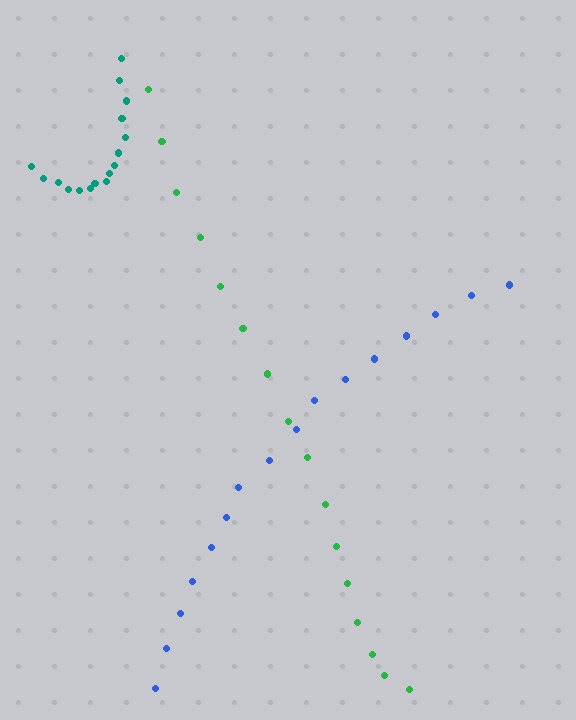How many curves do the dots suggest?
There are 3 distinct paths.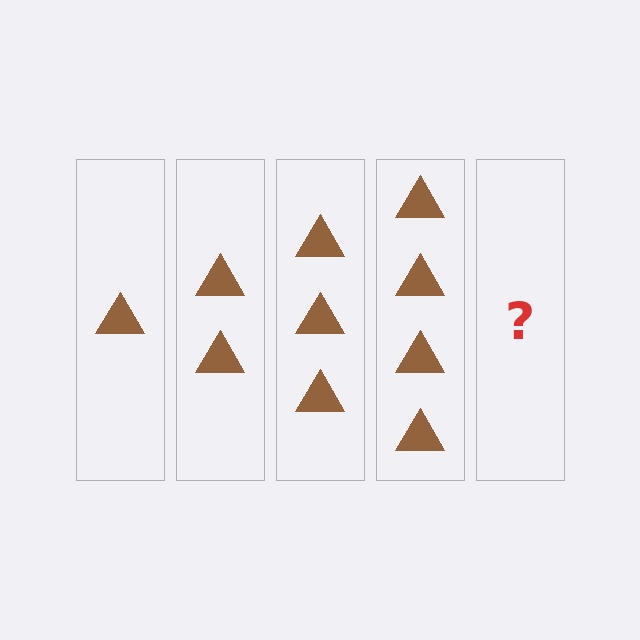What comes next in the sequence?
The next element should be 5 triangles.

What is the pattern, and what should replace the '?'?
The pattern is that each step adds one more triangle. The '?' should be 5 triangles.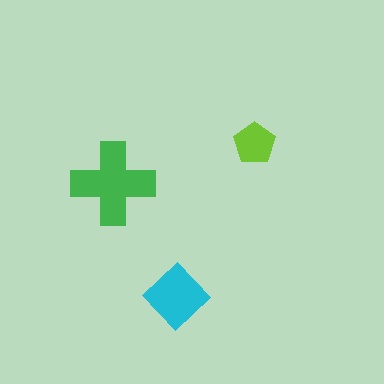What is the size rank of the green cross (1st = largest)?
1st.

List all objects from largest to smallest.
The green cross, the cyan diamond, the lime pentagon.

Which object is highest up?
The lime pentagon is topmost.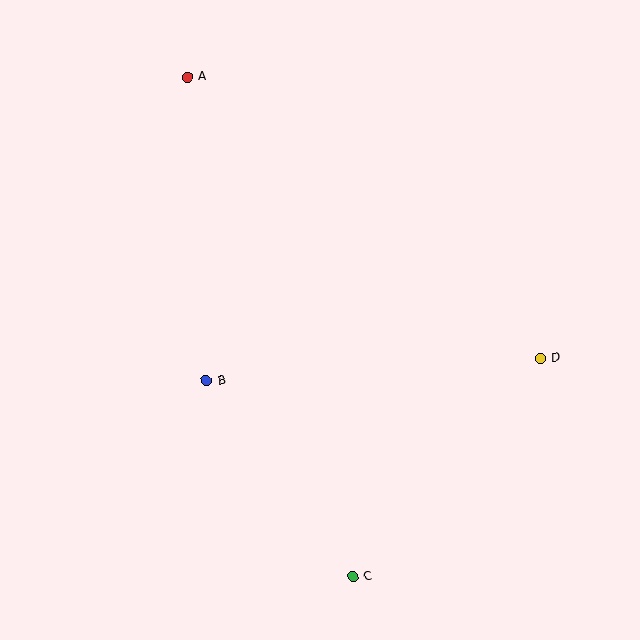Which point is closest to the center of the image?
Point B at (206, 381) is closest to the center.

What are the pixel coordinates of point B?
Point B is at (206, 381).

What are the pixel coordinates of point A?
Point A is at (187, 77).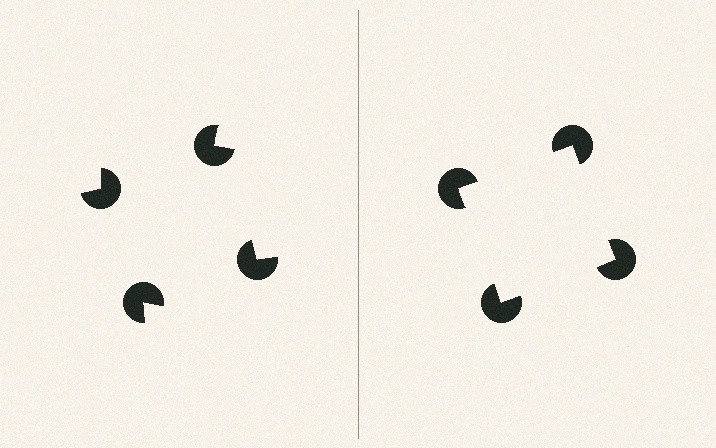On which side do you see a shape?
An illusory square appears on the right side. On the left side the wedge cuts are rotated, so no coherent shape forms.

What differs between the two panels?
The pac-man discs are positioned identically on both sides; only the wedge orientations differ. On the right they align to a square; on the left they are misaligned.